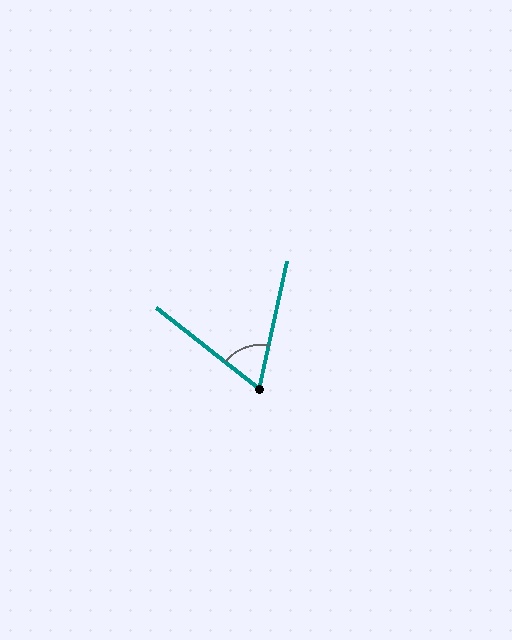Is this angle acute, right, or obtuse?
It is acute.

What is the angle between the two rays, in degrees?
Approximately 64 degrees.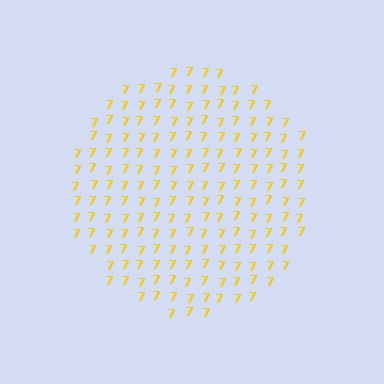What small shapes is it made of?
It is made of small digit 7's.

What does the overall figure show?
The overall figure shows a circle.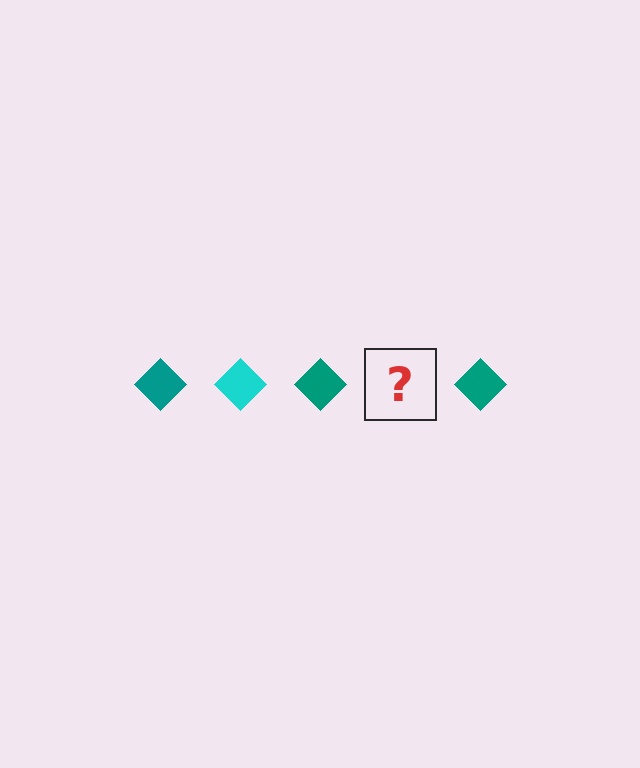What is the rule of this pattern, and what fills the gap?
The rule is that the pattern cycles through teal, cyan diamonds. The gap should be filled with a cyan diamond.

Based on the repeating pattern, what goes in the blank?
The blank should be a cyan diamond.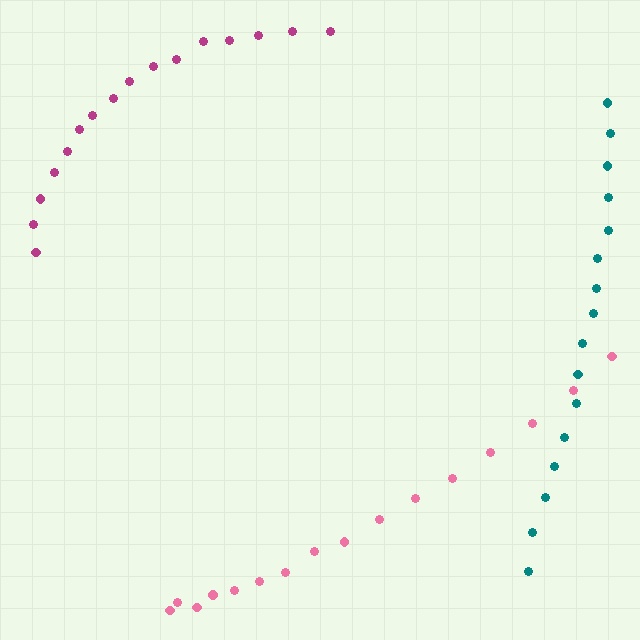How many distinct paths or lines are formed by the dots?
There are 3 distinct paths.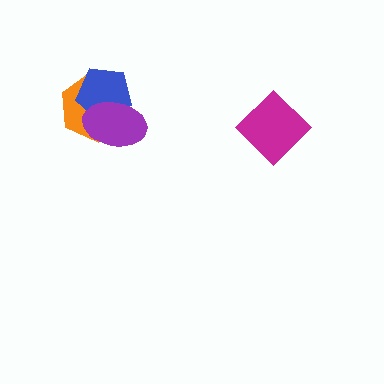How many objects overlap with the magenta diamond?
0 objects overlap with the magenta diamond.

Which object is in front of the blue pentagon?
The purple ellipse is in front of the blue pentagon.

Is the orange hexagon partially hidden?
Yes, it is partially covered by another shape.